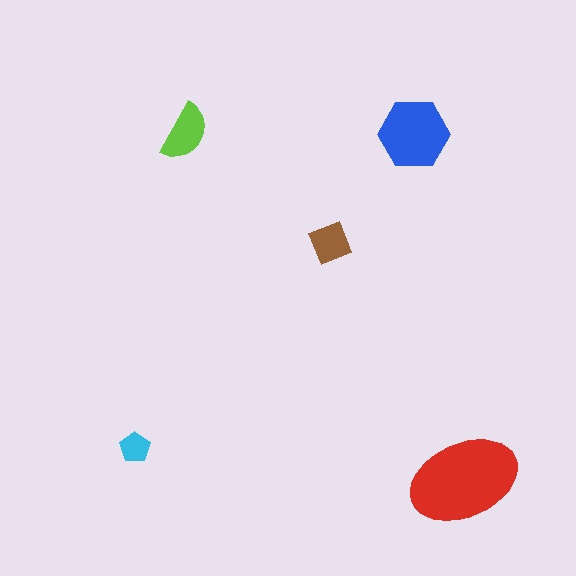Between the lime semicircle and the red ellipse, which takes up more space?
The red ellipse.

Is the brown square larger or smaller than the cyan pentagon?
Larger.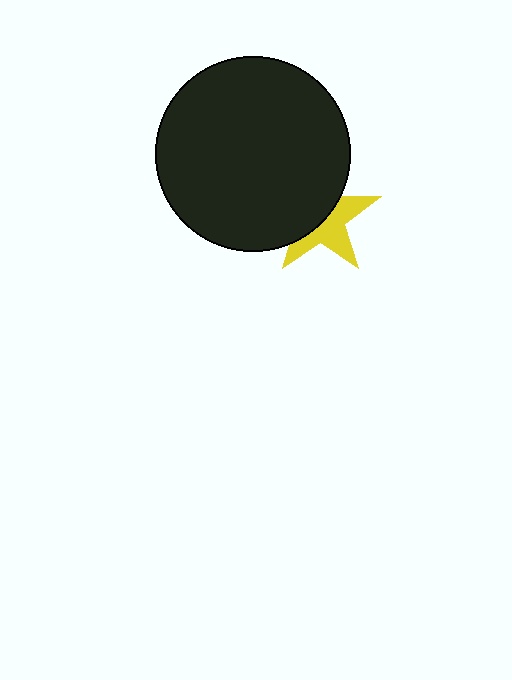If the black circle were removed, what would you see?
You would see the complete yellow star.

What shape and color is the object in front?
The object in front is a black circle.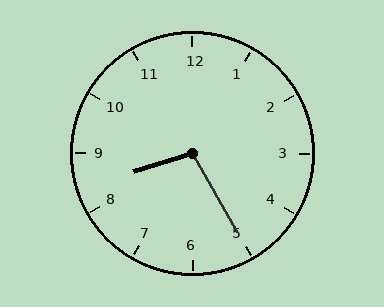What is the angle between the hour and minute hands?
Approximately 102 degrees.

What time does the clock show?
8:25.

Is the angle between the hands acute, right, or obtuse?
It is obtuse.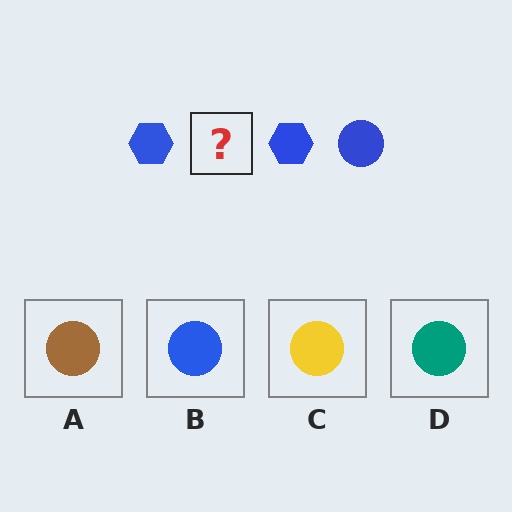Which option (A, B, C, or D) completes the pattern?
B.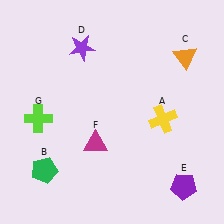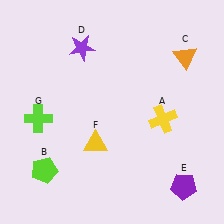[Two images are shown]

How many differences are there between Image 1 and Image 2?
There are 2 differences between the two images.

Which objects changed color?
B changed from green to lime. F changed from magenta to yellow.